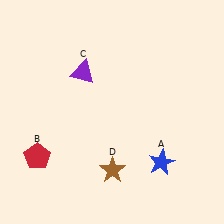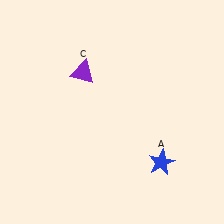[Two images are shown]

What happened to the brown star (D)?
The brown star (D) was removed in Image 2. It was in the bottom-right area of Image 1.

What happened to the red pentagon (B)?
The red pentagon (B) was removed in Image 2. It was in the bottom-left area of Image 1.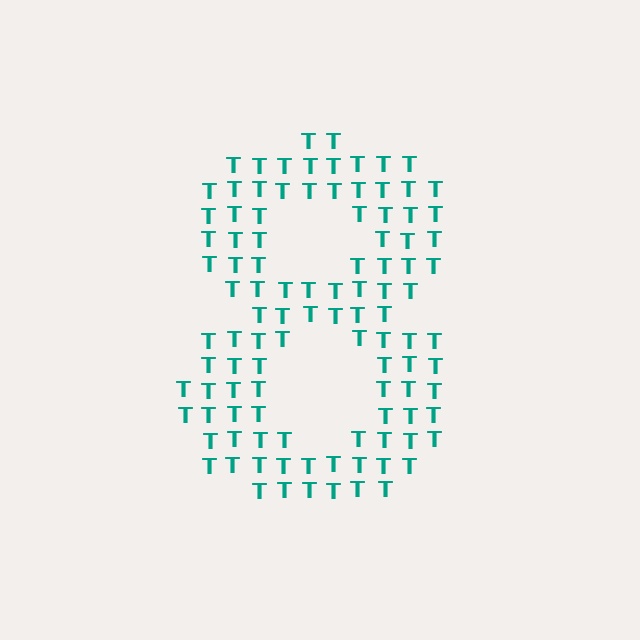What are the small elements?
The small elements are letter T's.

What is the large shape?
The large shape is the digit 8.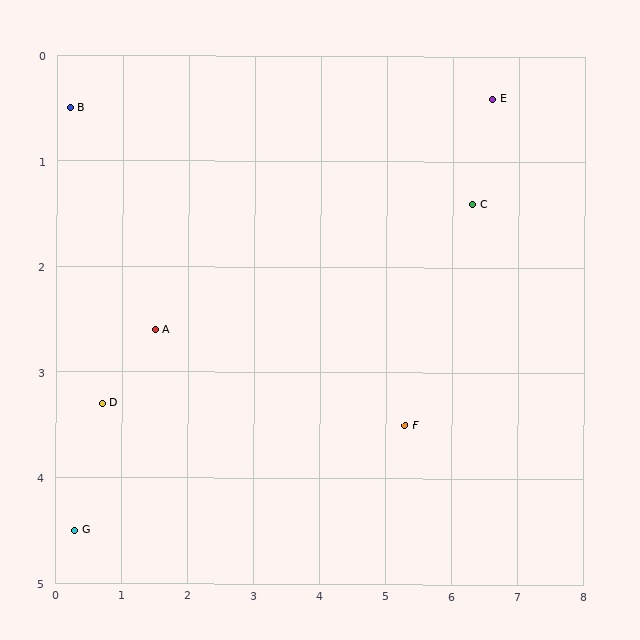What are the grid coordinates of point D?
Point D is at approximately (0.7, 3.3).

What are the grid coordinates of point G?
Point G is at approximately (0.3, 4.5).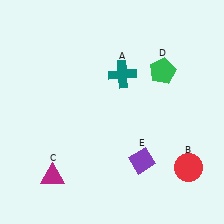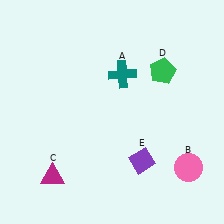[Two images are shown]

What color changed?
The circle (B) changed from red in Image 1 to pink in Image 2.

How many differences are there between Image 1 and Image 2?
There is 1 difference between the two images.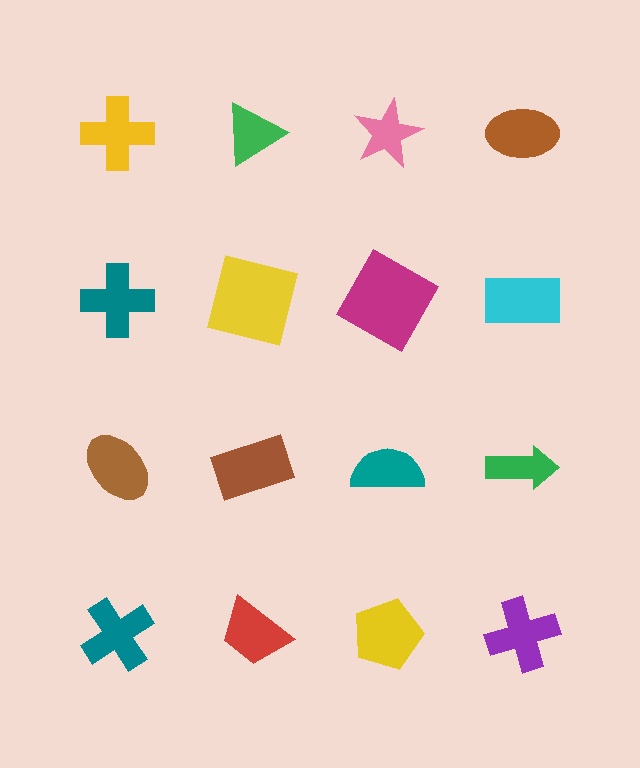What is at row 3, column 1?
A brown ellipse.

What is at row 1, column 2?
A green triangle.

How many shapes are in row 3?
4 shapes.